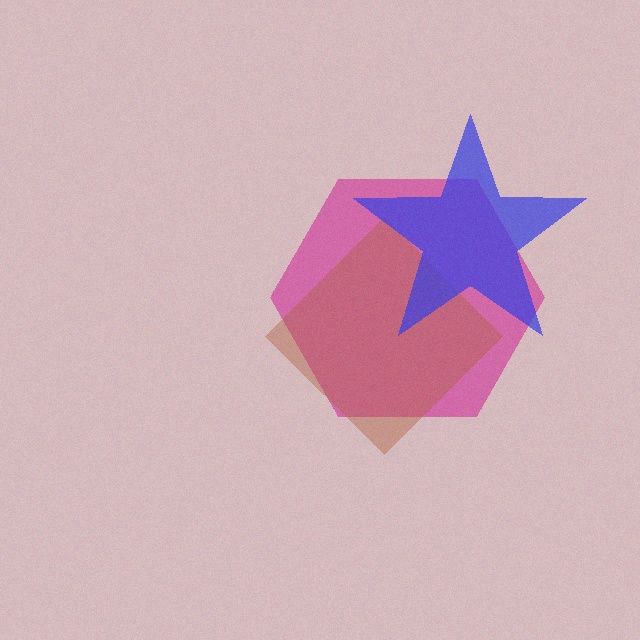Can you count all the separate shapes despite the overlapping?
Yes, there are 3 separate shapes.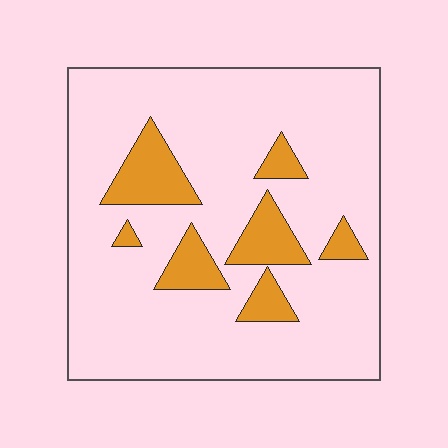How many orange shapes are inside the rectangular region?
7.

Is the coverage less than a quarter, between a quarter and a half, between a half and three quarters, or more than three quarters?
Less than a quarter.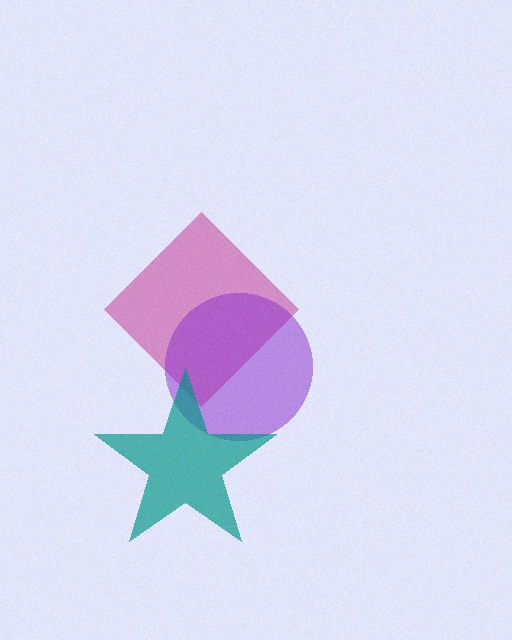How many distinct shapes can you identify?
There are 3 distinct shapes: a magenta diamond, a purple circle, a teal star.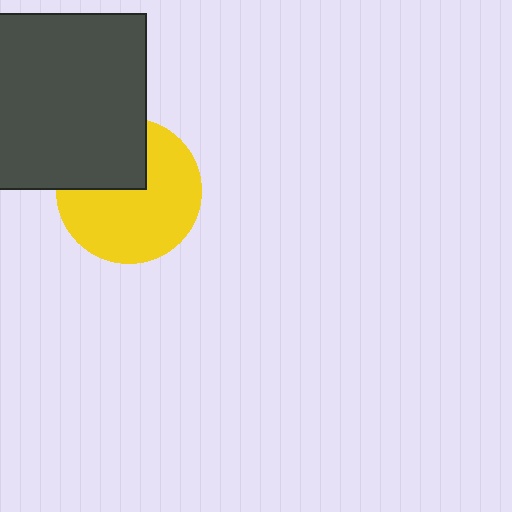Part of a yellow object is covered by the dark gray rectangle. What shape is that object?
It is a circle.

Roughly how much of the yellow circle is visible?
Most of it is visible (roughly 68%).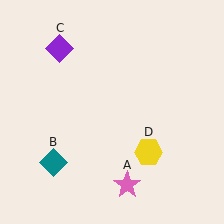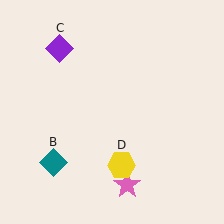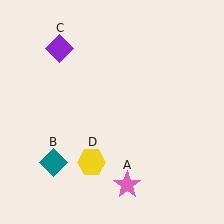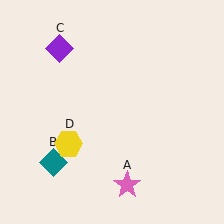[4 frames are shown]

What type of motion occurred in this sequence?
The yellow hexagon (object D) rotated clockwise around the center of the scene.